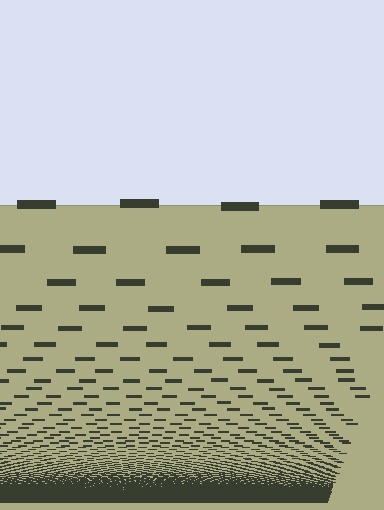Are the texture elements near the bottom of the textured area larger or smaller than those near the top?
Smaller. The gradient is inverted — elements near the bottom are smaller and denser.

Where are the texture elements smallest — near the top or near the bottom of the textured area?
Near the bottom.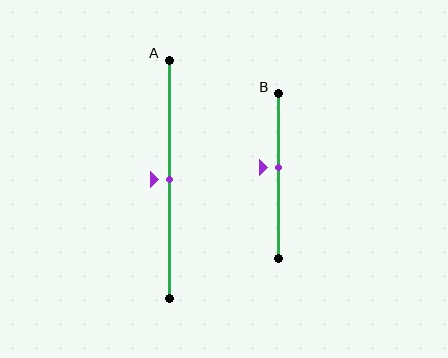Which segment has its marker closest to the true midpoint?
Segment A has its marker closest to the true midpoint.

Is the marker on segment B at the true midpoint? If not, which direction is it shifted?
No, the marker on segment B is shifted upward by about 6% of the segment length.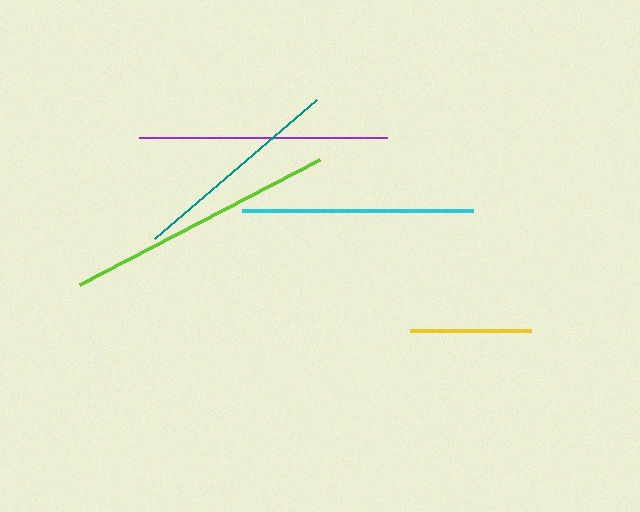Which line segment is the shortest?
The yellow line is the shortest at approximately 121 pixels.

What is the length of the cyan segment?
The cyan segment is approximately 231 pixels long.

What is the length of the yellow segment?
The yellow segment is approximately 121 pixels long.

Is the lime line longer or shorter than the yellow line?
The lime line is longer than the yellow line.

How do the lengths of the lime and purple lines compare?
The lime and purple lines are approximately the same length.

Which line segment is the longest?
The lime line is the longest at approximately 271 pixels.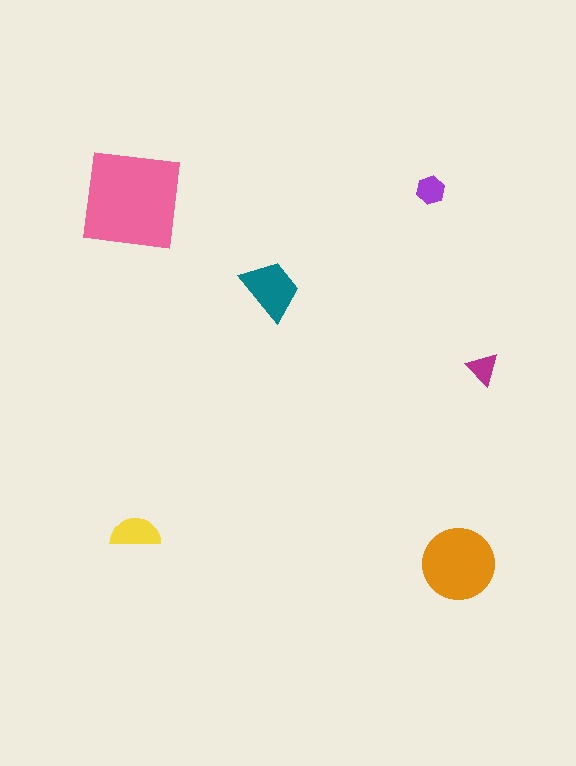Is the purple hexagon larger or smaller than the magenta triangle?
Larger.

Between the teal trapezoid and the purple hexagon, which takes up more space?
The teal trapezoid.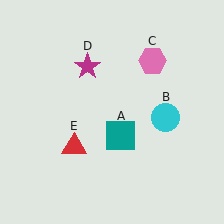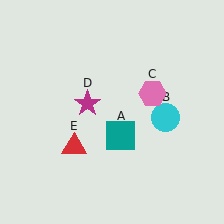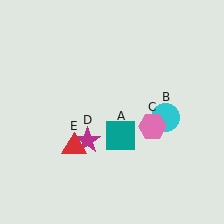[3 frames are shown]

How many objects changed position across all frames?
2 objects changed position: pink hexagon (object C), magenta star (object D).